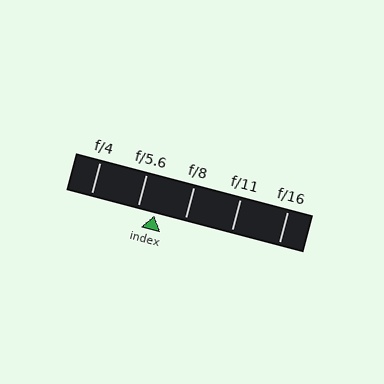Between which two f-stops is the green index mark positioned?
The index mark is between f/5.6 and f/8.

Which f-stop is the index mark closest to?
The index mark is closest to f/5.6.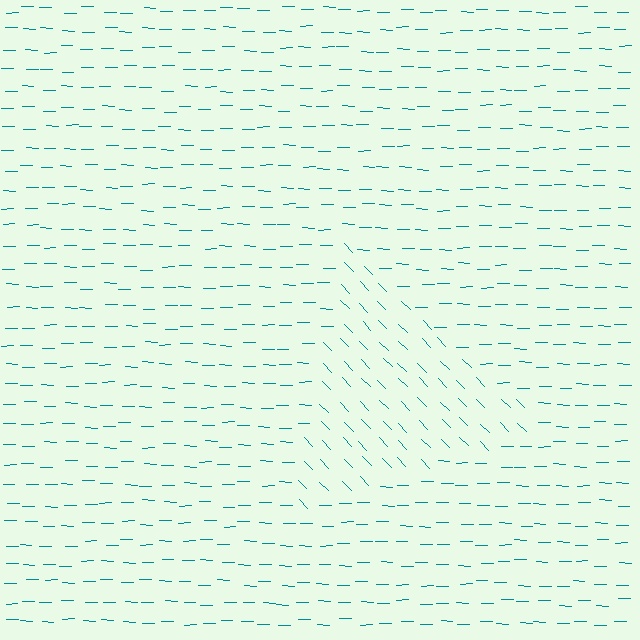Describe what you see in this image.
The image is filled with small teal line segments. A triangle region in the image has lines oriented differently from the surrounding lines, creating a visible texture boundary.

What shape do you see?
I see a triangle.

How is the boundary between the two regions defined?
The boundary is defined purely by a change in line orientation (approximately 45 degrees difference). All lines are the same color and thickness.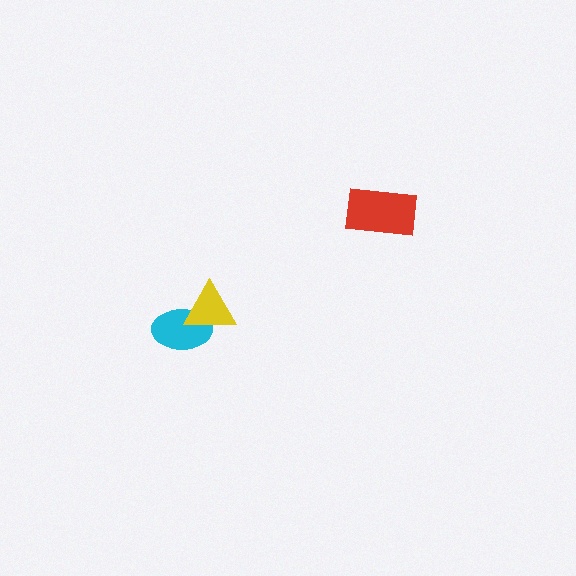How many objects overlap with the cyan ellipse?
1 object overlaps with the cyan ellipse.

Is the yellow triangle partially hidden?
No, no other shape covers it.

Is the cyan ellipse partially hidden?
Yes, it is partially covered by another shape.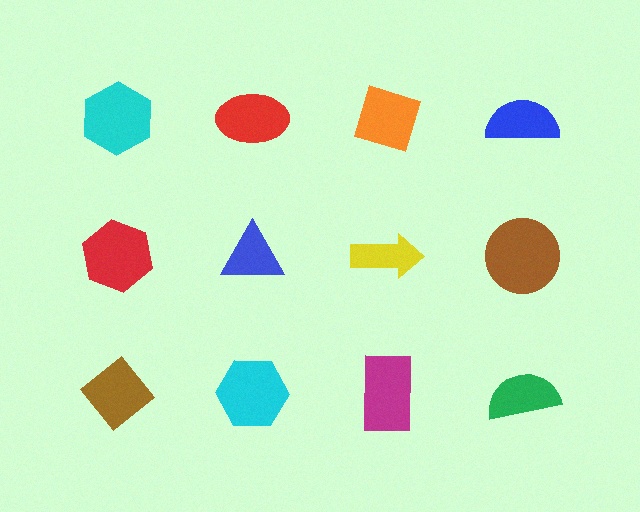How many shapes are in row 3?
4 shapes.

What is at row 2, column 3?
A yellow arrow.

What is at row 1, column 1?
A cyan hexagon.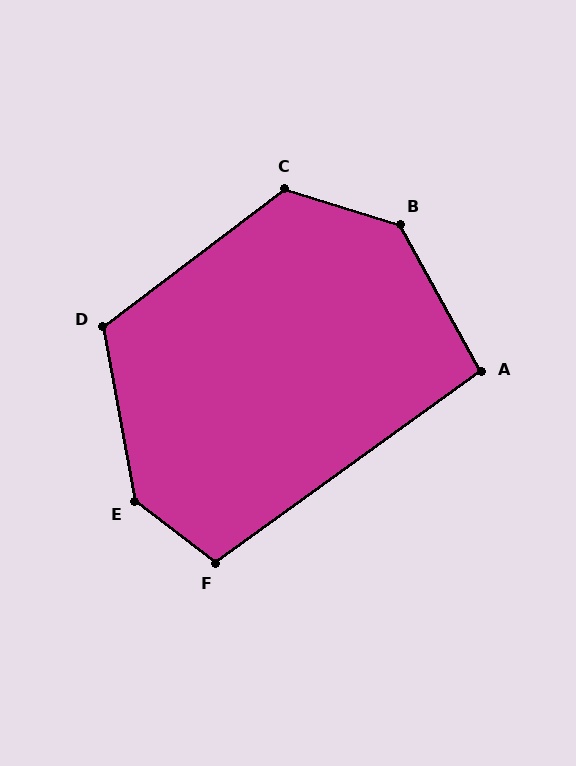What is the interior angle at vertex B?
Approximately 136 degrees (obtuse).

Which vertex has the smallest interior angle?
A, at approximately 97 degrees.